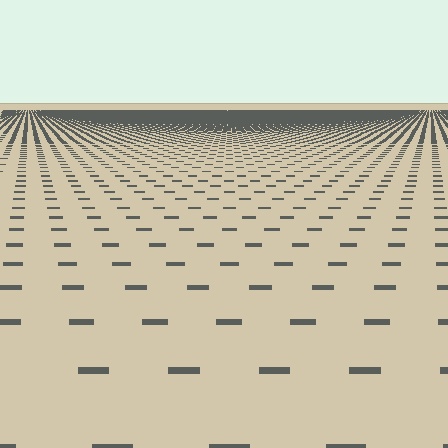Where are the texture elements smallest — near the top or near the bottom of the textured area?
Near the top.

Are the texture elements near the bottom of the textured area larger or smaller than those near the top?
Larger. Near the bottom, elements are closer to the viewer and appear at a bigger on-screen size.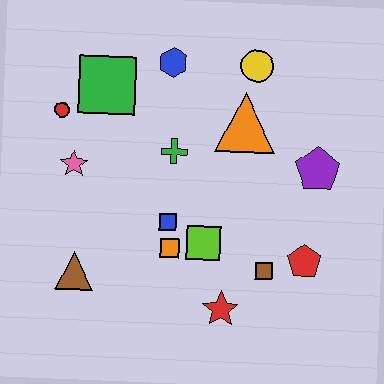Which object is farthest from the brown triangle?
The yellow circle is farthest from the brown triangle.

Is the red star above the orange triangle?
No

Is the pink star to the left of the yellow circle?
Yes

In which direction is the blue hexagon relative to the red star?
The blue hexagon is above the red star.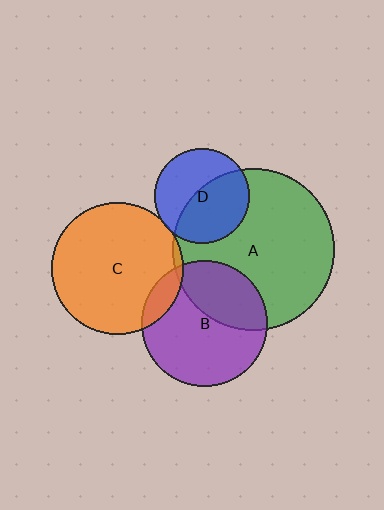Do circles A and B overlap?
Yes.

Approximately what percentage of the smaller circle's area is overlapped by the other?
Approximately 35%.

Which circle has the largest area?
Circle A (green).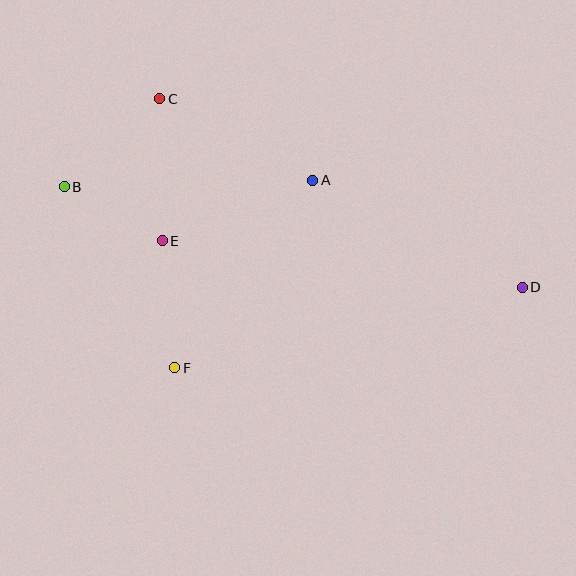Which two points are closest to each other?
Points B and E are closest to each other.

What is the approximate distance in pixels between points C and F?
The distance between C and F is approximately 269 pixels.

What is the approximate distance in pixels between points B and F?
The distance between B and F is approximately 212 pixels.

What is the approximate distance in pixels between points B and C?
The distance between B and C is approximately 130 pixels.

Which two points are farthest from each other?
Points B and D are farthest from each other.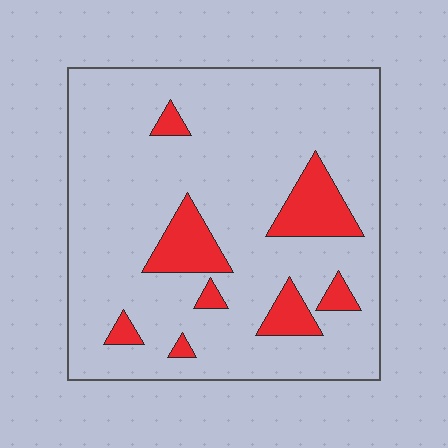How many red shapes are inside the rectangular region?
8.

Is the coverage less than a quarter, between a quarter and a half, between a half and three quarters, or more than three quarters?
Less than a quarter.